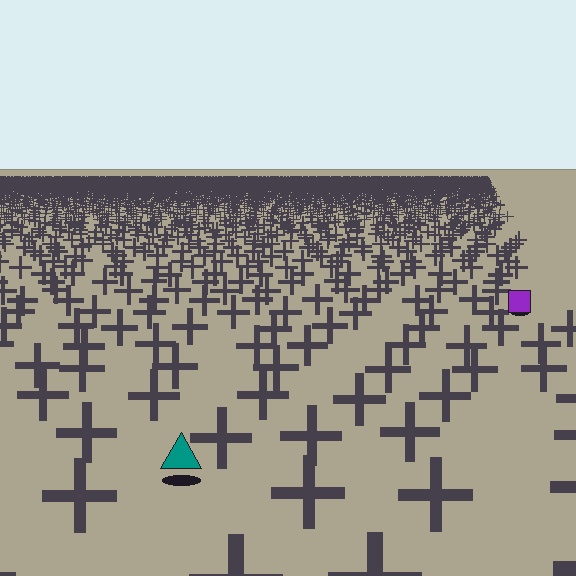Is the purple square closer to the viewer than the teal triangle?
No. The teal triangle is closer — you can tell from the texture gradient: the ground texture is coarser near it.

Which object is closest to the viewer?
The teal triangle is closest. The texture marks near it are larger and more spread out.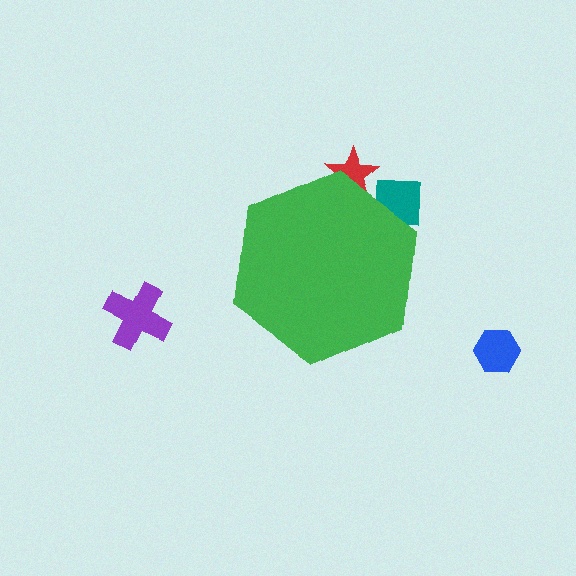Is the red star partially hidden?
Yes, the red star is partially hidden behind the green hexagon.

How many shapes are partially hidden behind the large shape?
2 shapes are partially hidden.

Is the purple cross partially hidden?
No, the purple cross is fully visible.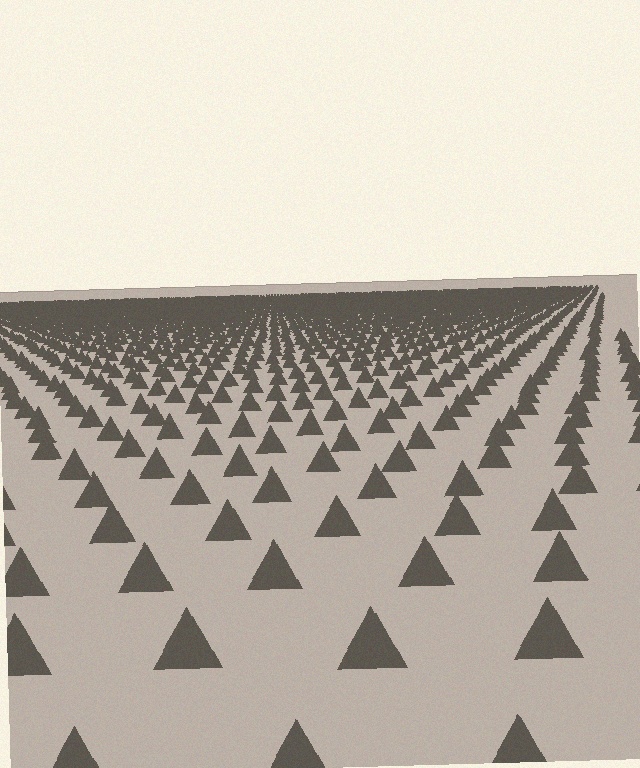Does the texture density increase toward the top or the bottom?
Density increases toward the top.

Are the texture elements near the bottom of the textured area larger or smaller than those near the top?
Larger. Near the bottom, elements are closer to the viewer and appear at a bigger on-screen size.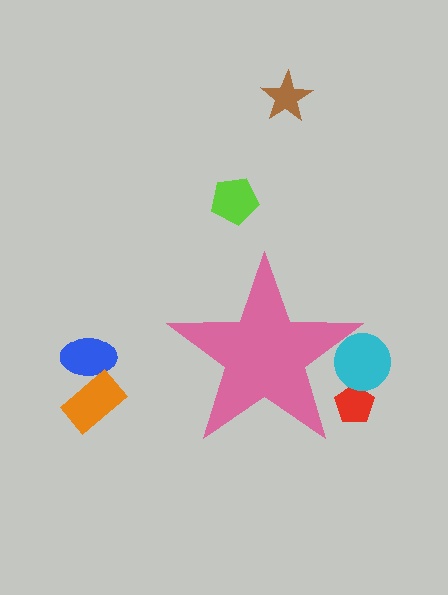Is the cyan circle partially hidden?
Yes, the cyan circle is partially hidden behind the pink star.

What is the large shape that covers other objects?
A pink star.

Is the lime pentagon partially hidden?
No, the lime pentagon is fully visible.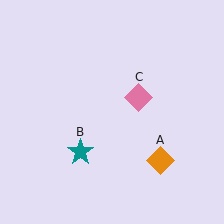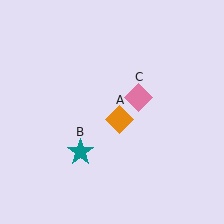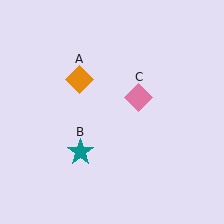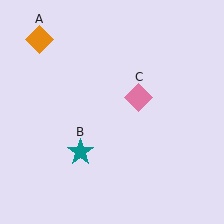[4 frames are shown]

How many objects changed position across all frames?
1 object changed position: orange diamond (object A).